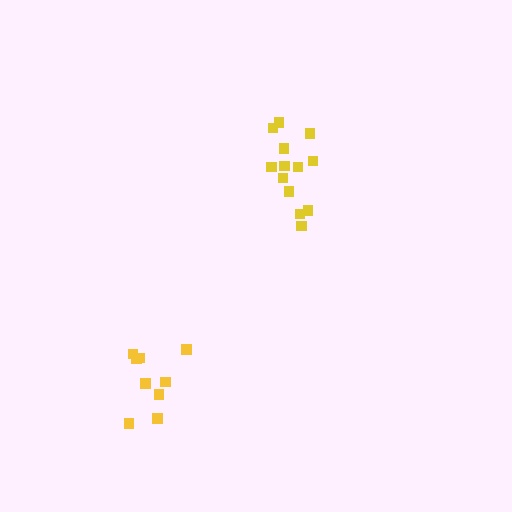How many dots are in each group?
Group 1: 13 dots, Group 2: 9 dots (22 total).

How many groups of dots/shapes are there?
There are 2 groups.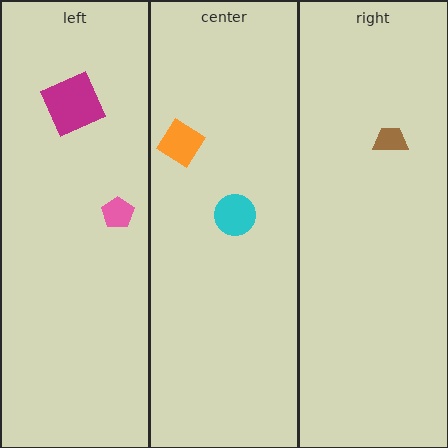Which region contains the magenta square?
The left region.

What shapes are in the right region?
The brown trapezoid.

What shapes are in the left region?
The magenta square, the pink pentagon.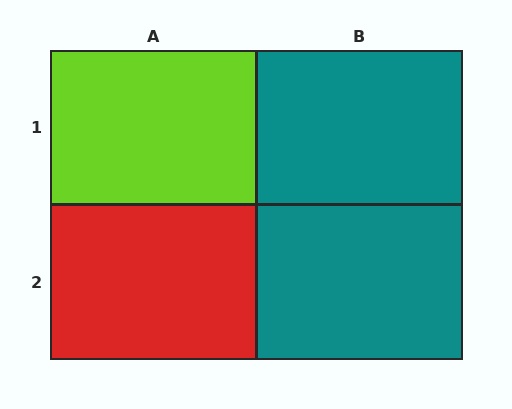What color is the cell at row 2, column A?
Red.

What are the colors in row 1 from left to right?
Lime, teal.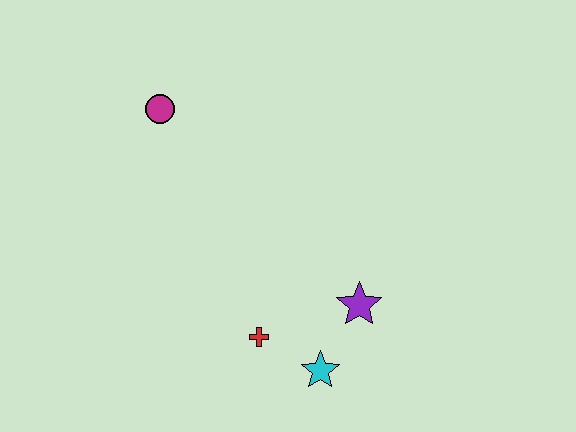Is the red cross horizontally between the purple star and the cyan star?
No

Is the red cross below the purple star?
Yes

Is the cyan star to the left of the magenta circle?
No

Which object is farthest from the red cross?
The magenta circle is farthest from the red cross.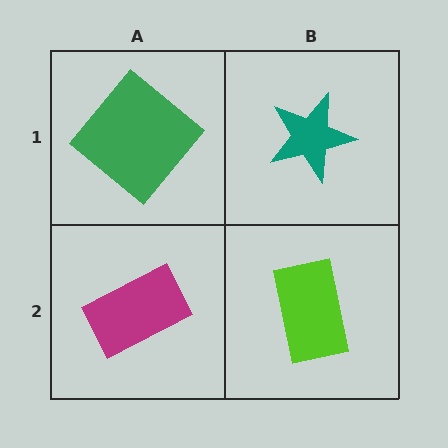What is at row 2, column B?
A lime rectangle.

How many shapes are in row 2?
2 shapes.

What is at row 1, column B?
A teal star.